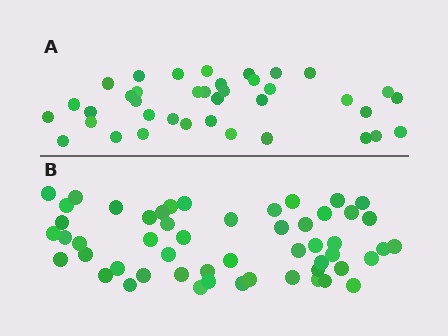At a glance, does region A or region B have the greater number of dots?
Region B (the bottom region) has more dots.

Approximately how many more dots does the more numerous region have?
Region B has approximately 15 more dots than region A.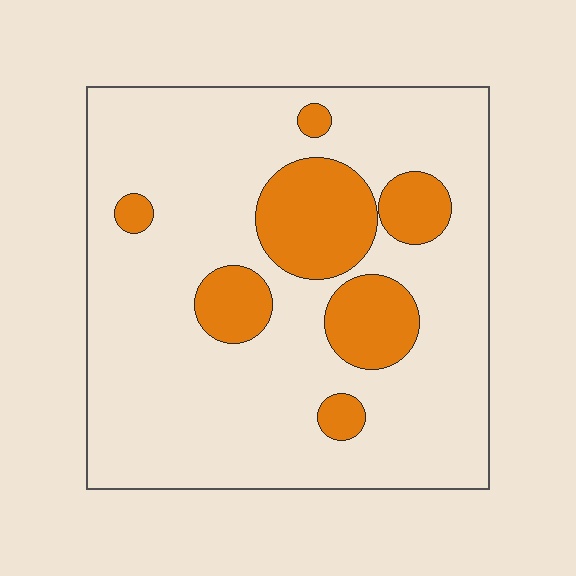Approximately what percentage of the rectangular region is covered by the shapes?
Approximately 20%.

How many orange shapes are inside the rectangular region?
7.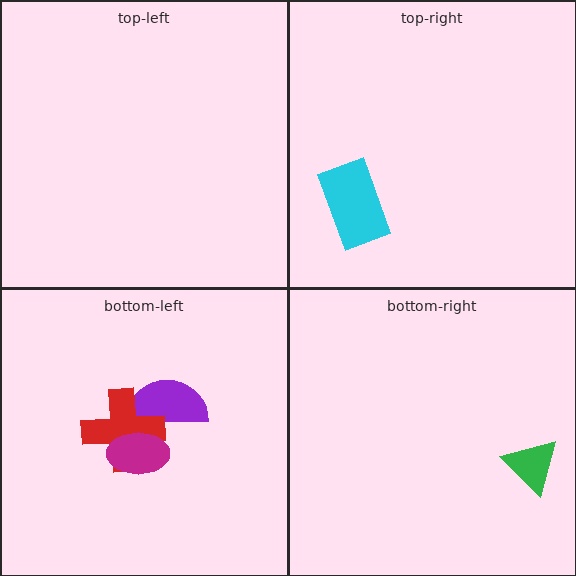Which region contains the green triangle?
The bottom-right region.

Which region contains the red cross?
The bottom-left region.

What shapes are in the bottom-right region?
The green triangle.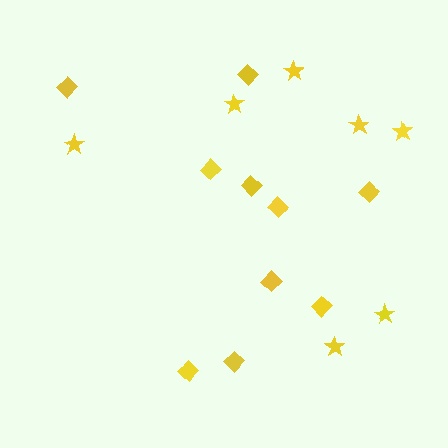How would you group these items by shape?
There are 2 groups: one group of stars (7) and one group of diamonds (10).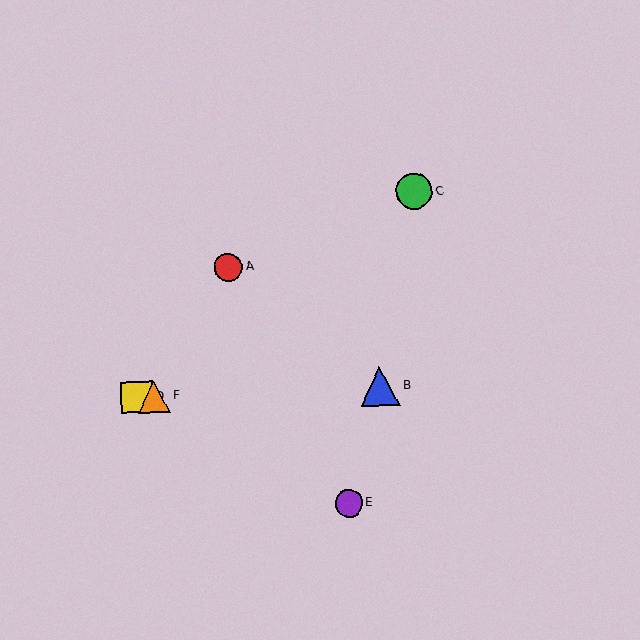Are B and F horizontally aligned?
Yes, both are at y≈387.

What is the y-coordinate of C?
Object C is at y≈192.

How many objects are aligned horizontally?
3 objects (B, D, F) are aligned horizontally.